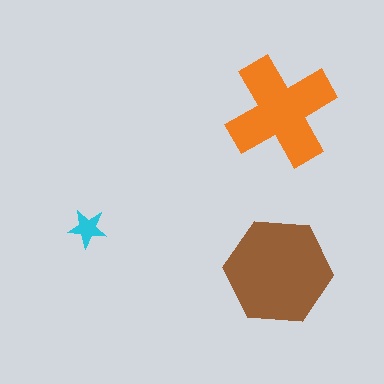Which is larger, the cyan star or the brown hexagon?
The brown hexagon.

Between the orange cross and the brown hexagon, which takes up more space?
The brown hexagon.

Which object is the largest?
The brown hexagon.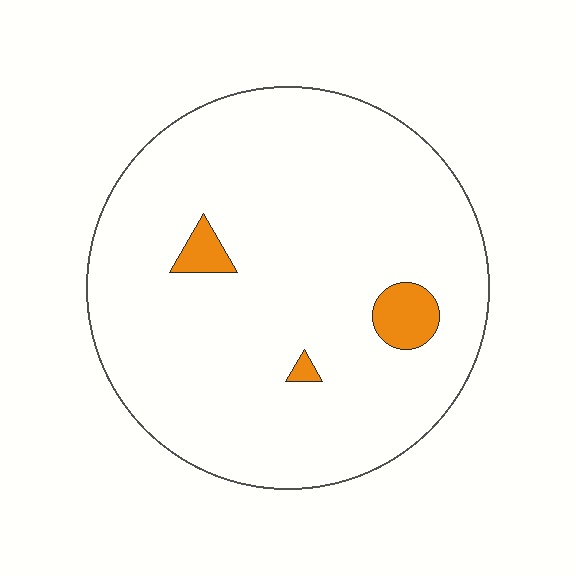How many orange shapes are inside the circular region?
3.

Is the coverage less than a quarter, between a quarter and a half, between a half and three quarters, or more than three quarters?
Less than a quarter.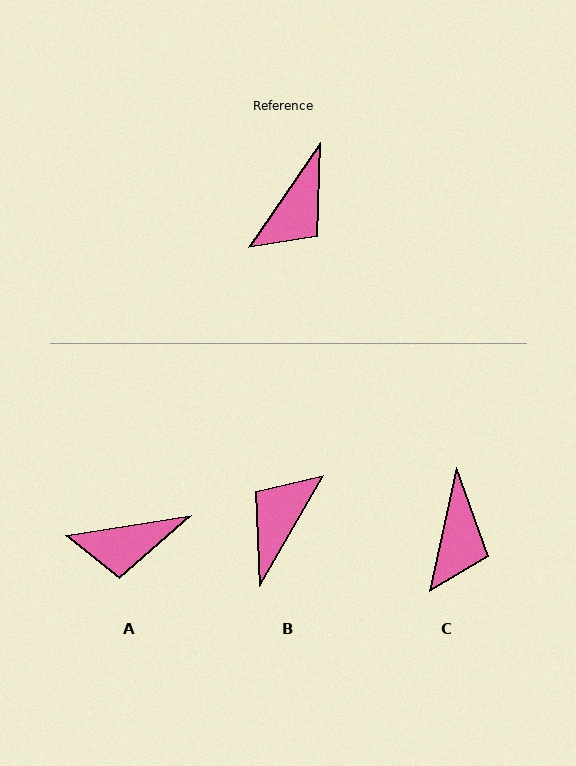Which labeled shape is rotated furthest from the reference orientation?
B, about 176 degrees away.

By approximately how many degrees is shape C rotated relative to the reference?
Approximately 22 degrees counter-clockwise.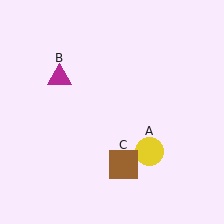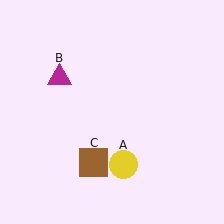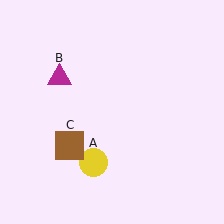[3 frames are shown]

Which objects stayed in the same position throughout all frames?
Magenta triangle (object B) remained stationary.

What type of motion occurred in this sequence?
The yellow circle (object A), brown square (object C) rotated clockwise around the center of the scene.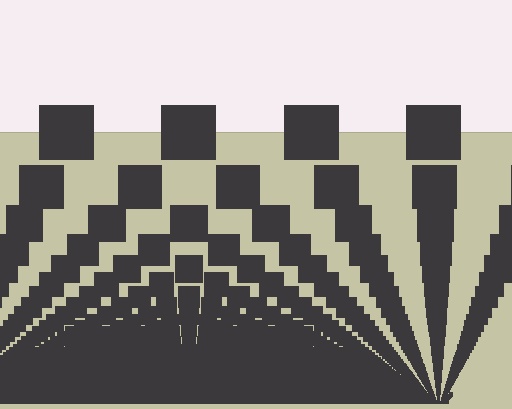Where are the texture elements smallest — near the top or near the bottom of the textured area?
Near the bottom.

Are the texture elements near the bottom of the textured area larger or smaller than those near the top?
Smaller. The gradient is inverted — elements near the bottom are smaller and denser.